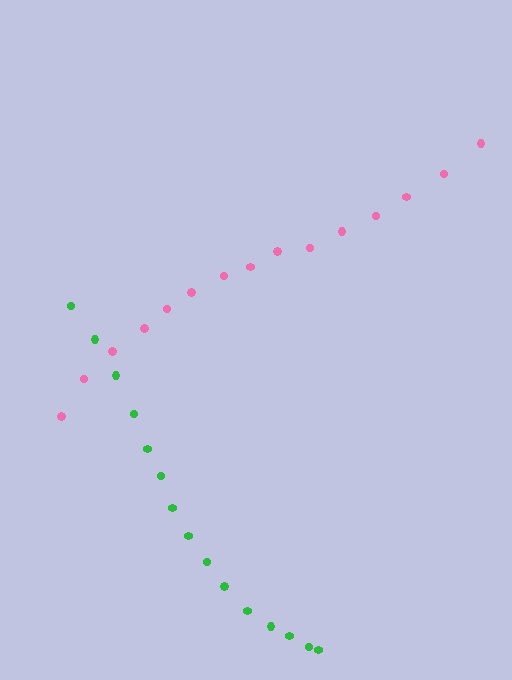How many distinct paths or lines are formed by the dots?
There are 2 distinct paths.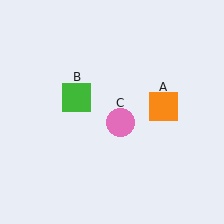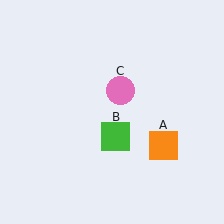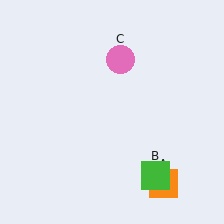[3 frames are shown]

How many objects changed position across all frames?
3 objects changed position: orange square (object A), green square (object B), pink circle (object C).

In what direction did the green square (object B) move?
The green square (object B) moved down and to the right.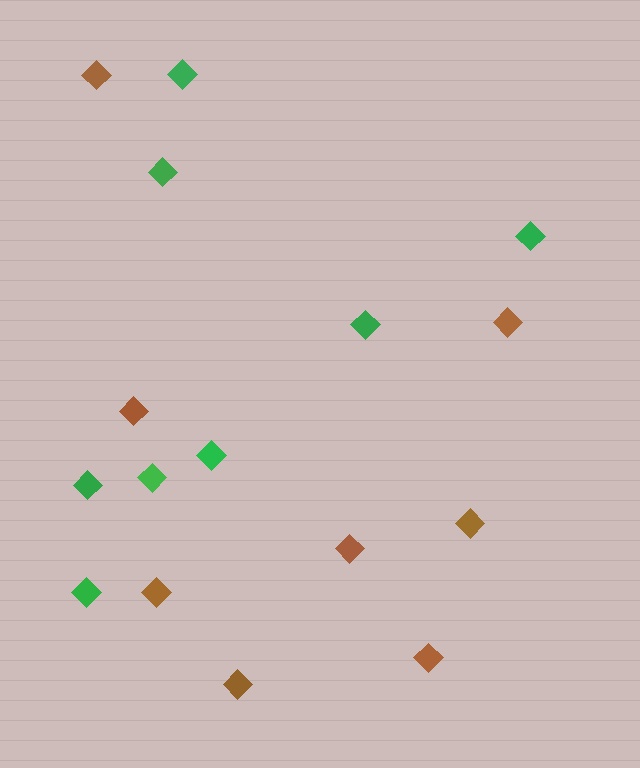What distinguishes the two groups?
There are 2 groups: one group of green diamonds (8) and one group of brown diamonds (8).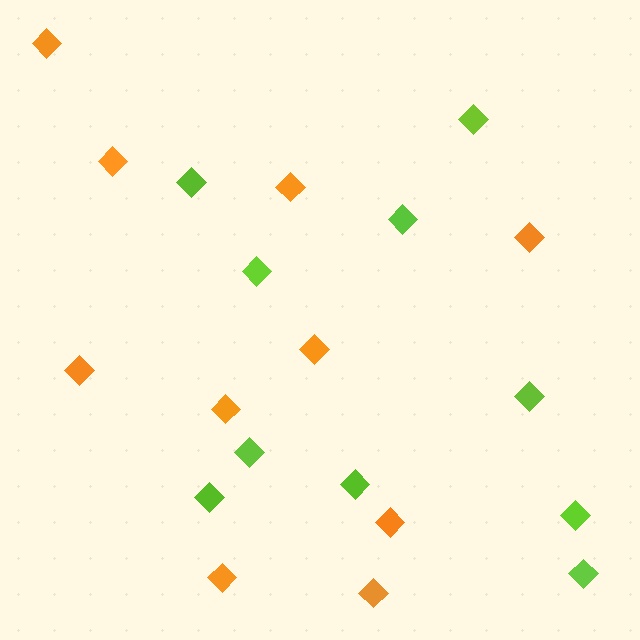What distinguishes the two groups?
There are 2 groups: one group of lime diamonds (10) and one group of orange diamonds (10).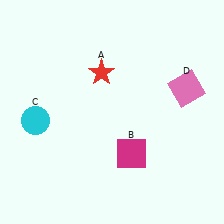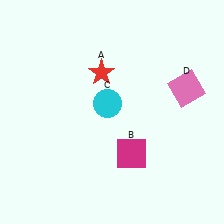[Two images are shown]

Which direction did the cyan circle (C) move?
The cyan circle (C) moved right.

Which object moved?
The cyan circle (C) moved right.